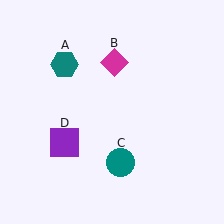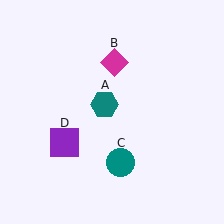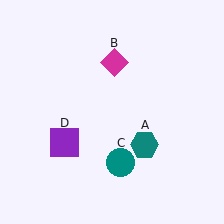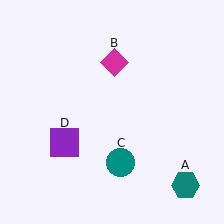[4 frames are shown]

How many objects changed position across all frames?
1 object changed position: teal hexagon (object A).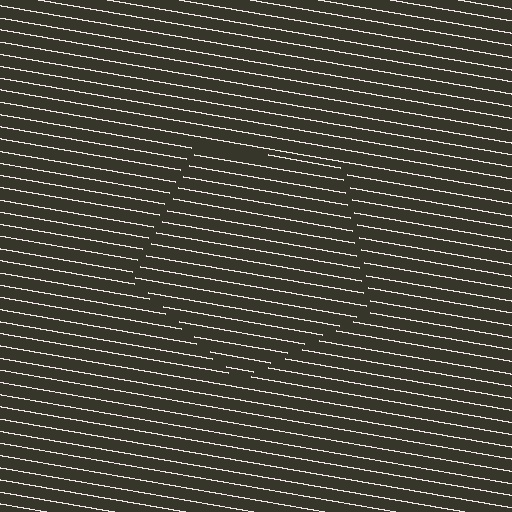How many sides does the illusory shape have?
5 sides — the line-ends trace a pentagon.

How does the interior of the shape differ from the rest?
The interior of the shape contains the same grating, shifted by half a period — the contour is defined by the phase discontinuity where line-ends from the inner and outer gratings abut.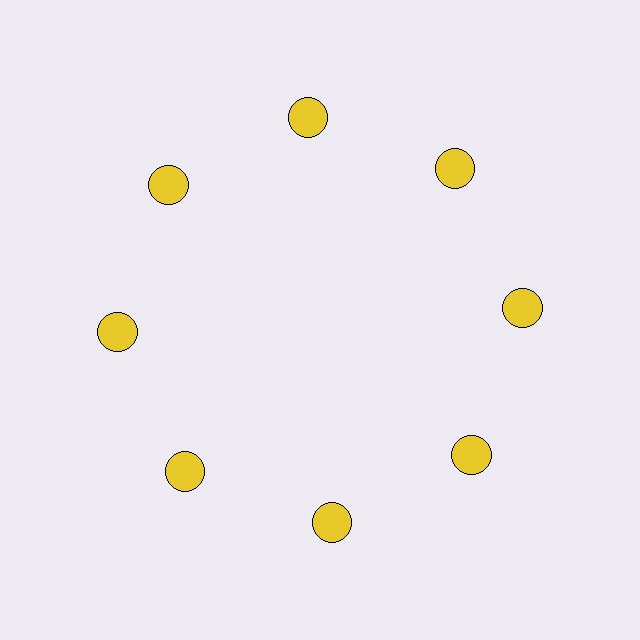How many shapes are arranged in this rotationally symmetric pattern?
There are 8 shapes, arranged in 8 groups of 1.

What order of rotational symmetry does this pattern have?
This pattern has 8-fold rotational symmetry.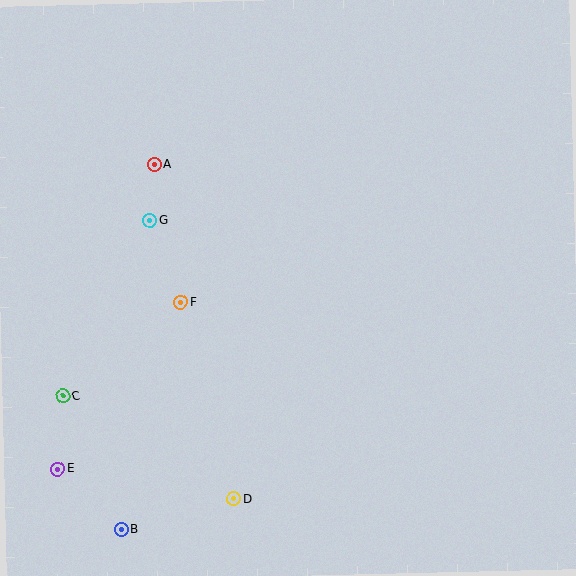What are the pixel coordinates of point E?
Point E is at (58, 469).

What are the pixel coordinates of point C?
Point C is at (63, 396).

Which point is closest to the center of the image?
Point F at (181, 302) is closest to the center.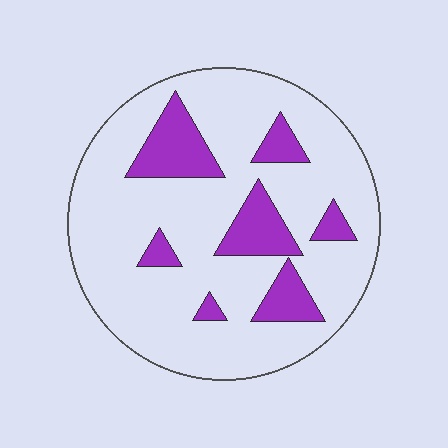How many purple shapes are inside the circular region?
7.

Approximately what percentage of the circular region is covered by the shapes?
Approximately 20%.